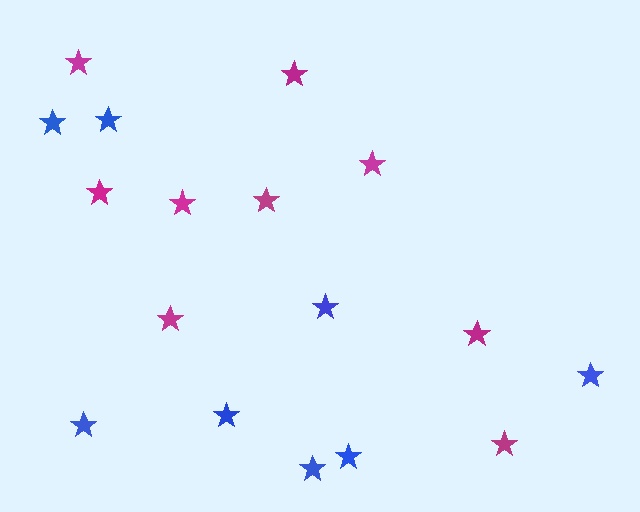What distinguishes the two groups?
There are 2 groups: one group of blue stars (8) and one group of magenta stars (9).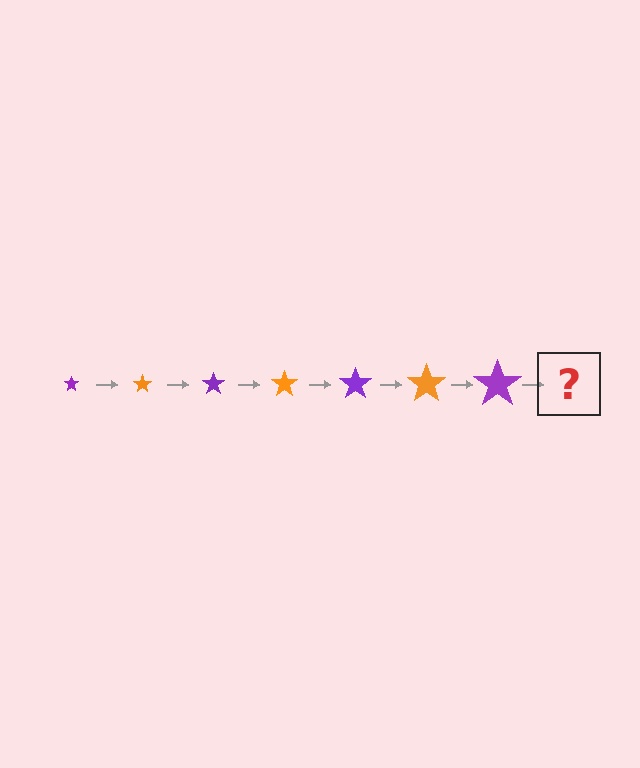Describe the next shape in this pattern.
It should be an orange star, larger than the previous one.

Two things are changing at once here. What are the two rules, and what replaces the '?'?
The two rules are that the star grows larger each step and the color cycles through purple and orange. The '?' should be an orange star, larger than the previous one.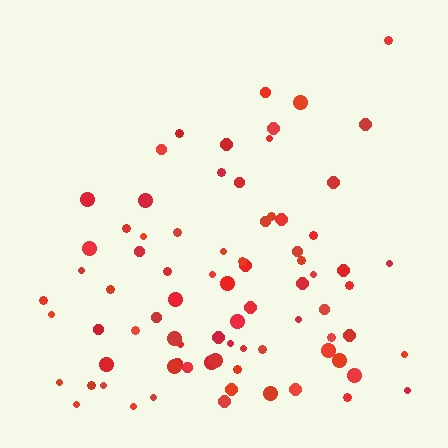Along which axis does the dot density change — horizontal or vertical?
Vertical.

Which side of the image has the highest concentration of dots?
The bottom.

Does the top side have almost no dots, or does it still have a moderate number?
Still a moderate number, just noticeably fewer than the bottom.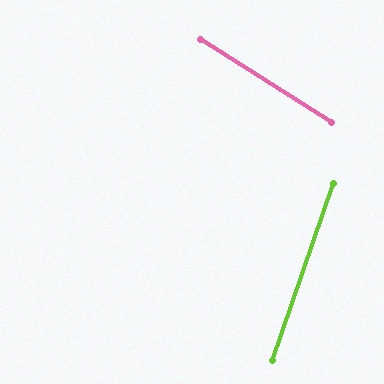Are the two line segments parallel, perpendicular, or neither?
Neither parallel nor perpendicular — they differ by about 77°.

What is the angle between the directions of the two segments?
Approximately 77 degrees.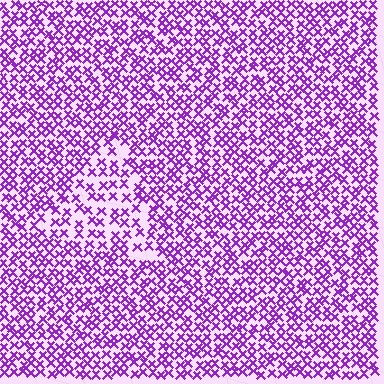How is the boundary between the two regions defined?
The boundary is defined by a change in element density (approximately 1.7x ratio). All elements are the same color, size, and shape.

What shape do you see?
I see a triangle.